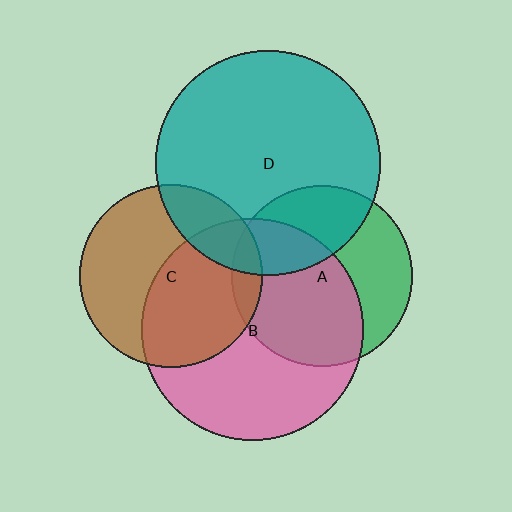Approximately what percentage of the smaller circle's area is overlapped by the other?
Approximately 55%.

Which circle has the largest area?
Circle D (teal).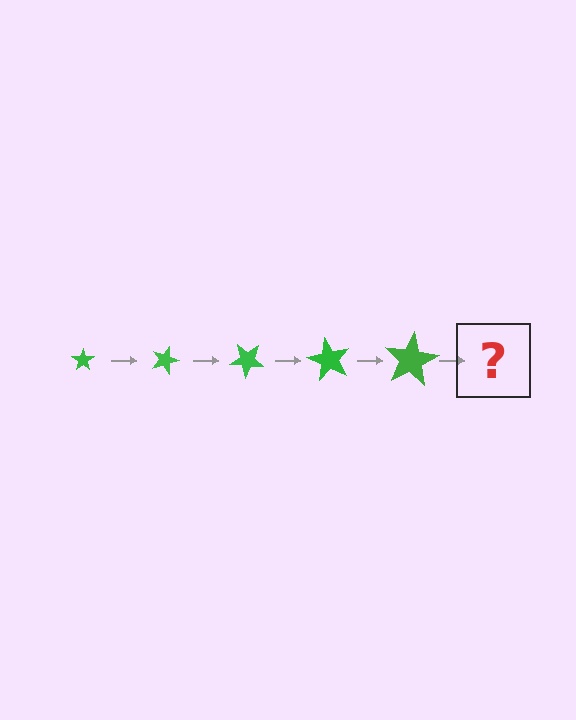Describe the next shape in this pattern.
It should be a star, larger than the previous one and rotated 100 degrees from the start.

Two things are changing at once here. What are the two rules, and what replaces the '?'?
The two rules are that the star grows larger each step and it rotates 20 degrees each step. The '?' should be a star, larger than the previous one and rotated 100 degrees from the start.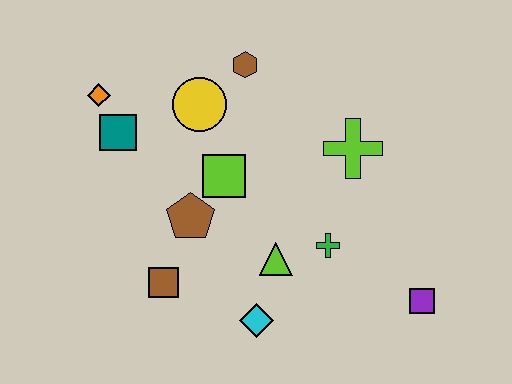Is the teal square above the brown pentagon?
Yes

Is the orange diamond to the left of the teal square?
Yes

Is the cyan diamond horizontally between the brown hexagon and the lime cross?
Yes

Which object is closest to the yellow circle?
The brown hexagon is closest to the yellow circle.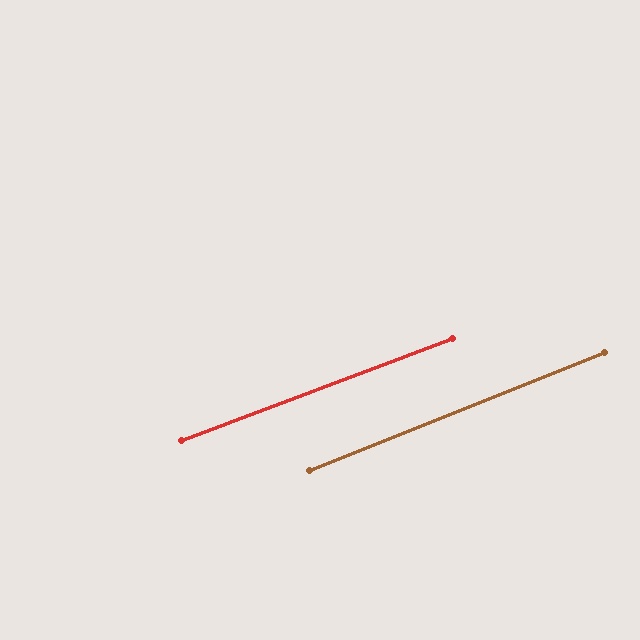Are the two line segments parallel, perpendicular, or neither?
Parallel — their directions differ by only 1.1°.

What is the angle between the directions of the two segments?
Approximately 1 degree.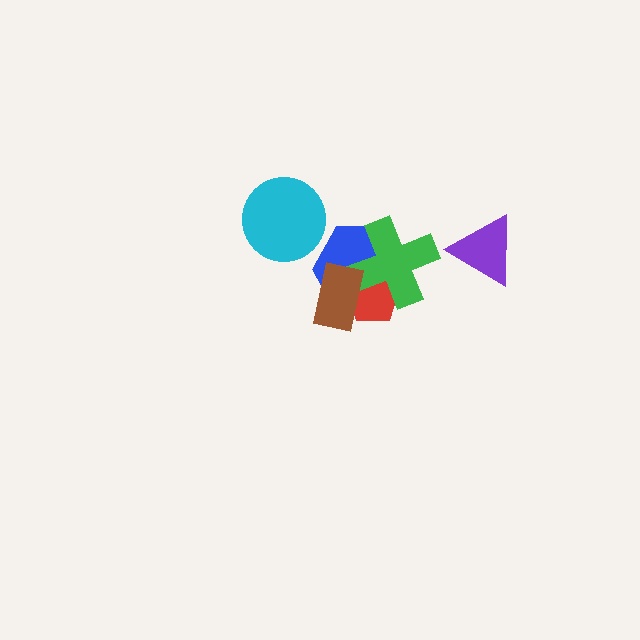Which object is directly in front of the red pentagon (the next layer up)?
The green cross is directly in front of the red pentagon.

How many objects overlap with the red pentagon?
3 objects overlap with the red pentagon.